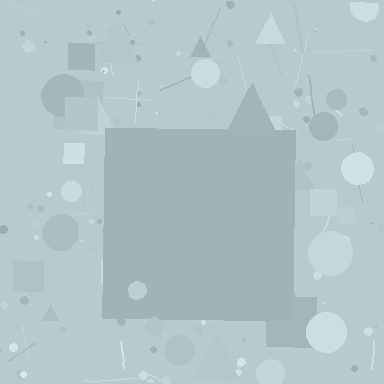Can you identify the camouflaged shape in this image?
The camouflaged shape is a square.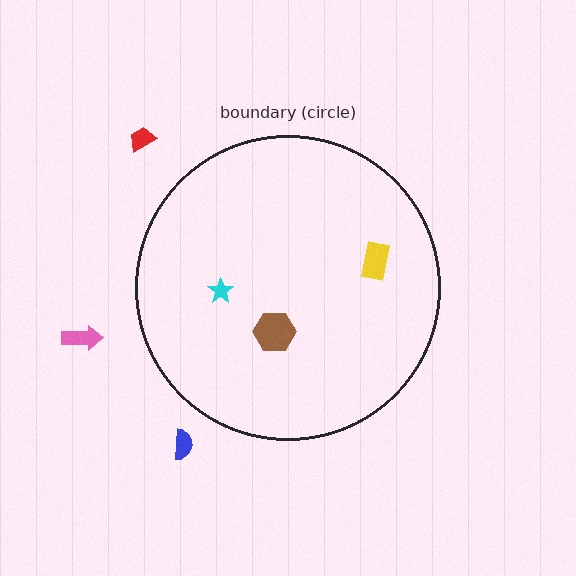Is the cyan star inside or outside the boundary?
Inside.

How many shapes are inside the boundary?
3 inside, 3 outside.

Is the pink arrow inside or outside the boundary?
Outside.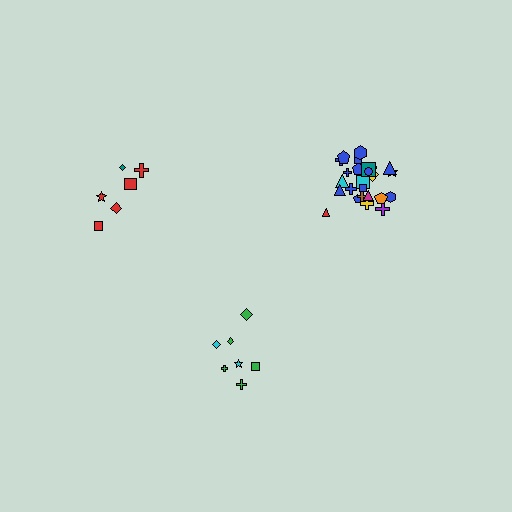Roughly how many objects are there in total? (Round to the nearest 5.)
Roughly 40 objects in total.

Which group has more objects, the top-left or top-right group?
The top-right group.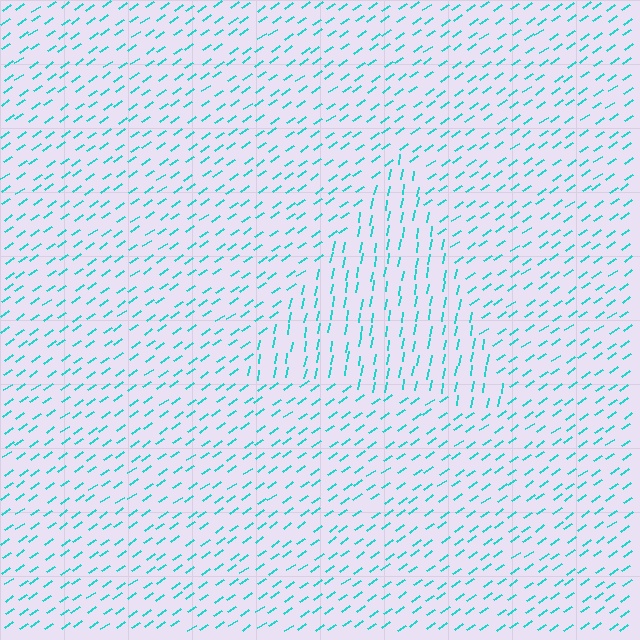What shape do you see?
I see a triangle.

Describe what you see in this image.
The image is filled with small cyan line segments. A triangle region in the image has lines oriented differently from the surrounding lines, creating a visible texture boundary.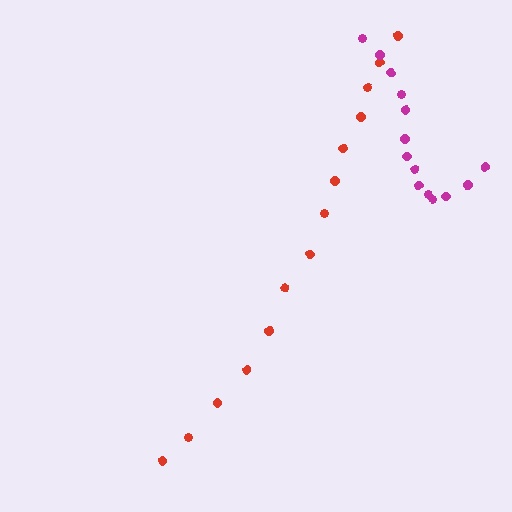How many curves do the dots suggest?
There are 2 distinct paths.